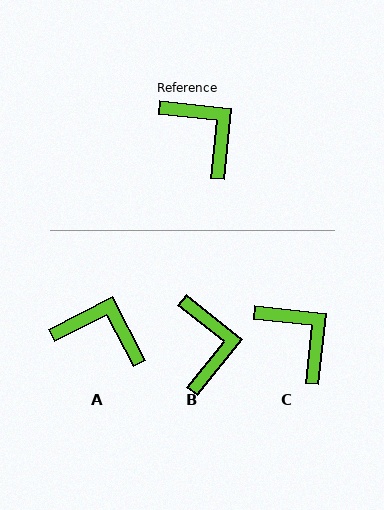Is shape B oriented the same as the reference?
No, it is off by about 33 degrees.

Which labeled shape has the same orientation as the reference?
C.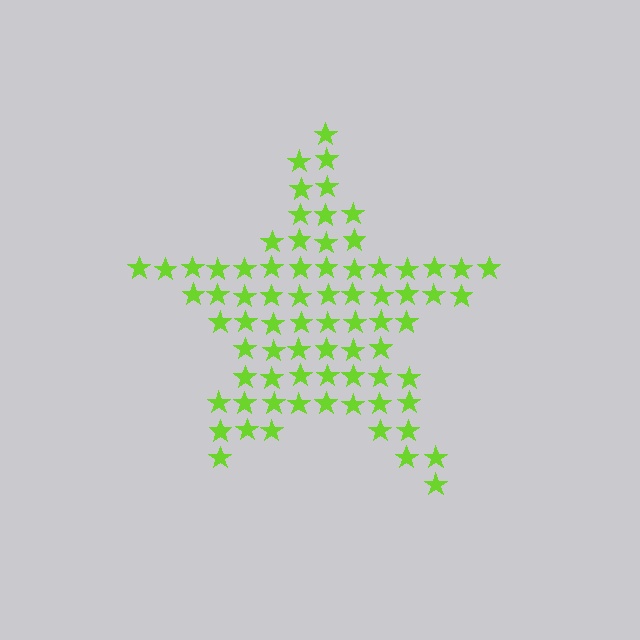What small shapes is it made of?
It is made of small stars.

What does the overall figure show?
The overall figure shows a star.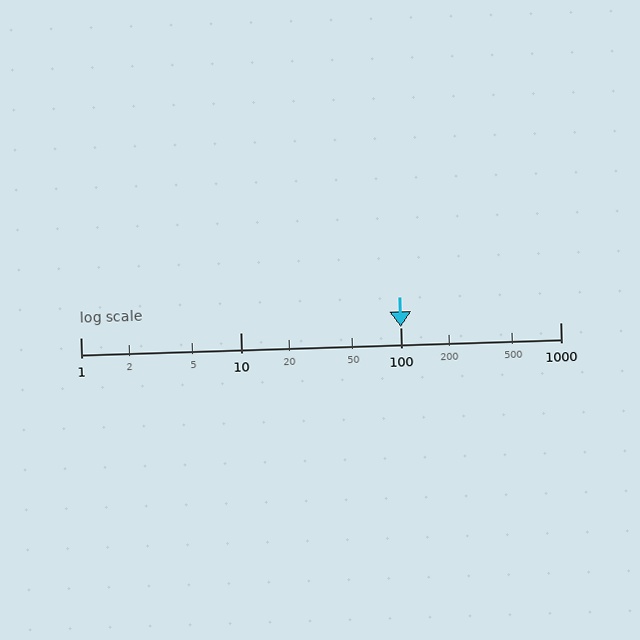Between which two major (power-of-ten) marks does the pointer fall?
The pointer is between 100 and 1000.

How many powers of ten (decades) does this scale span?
The scale spans 3 decades, from 1 to 1000.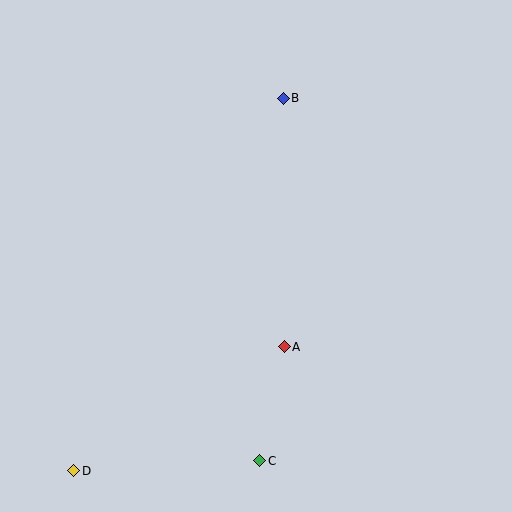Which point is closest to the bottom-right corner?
Point C is closest to the bottom-right corner.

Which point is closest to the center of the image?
Point A at (284, 347) is closest to the center.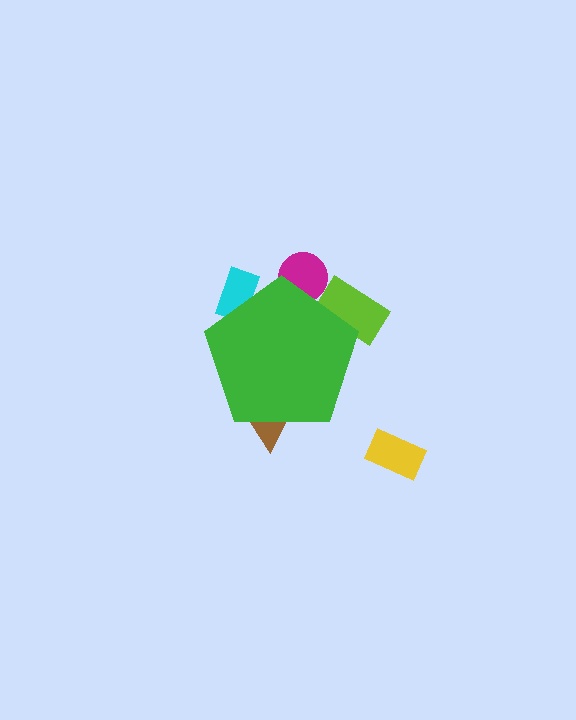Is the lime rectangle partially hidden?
Yes, the lime rectangle is partially hidden behind the green pentagon.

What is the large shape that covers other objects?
A green pentagon.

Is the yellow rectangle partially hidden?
No, the yellow rectangle is fully visible.